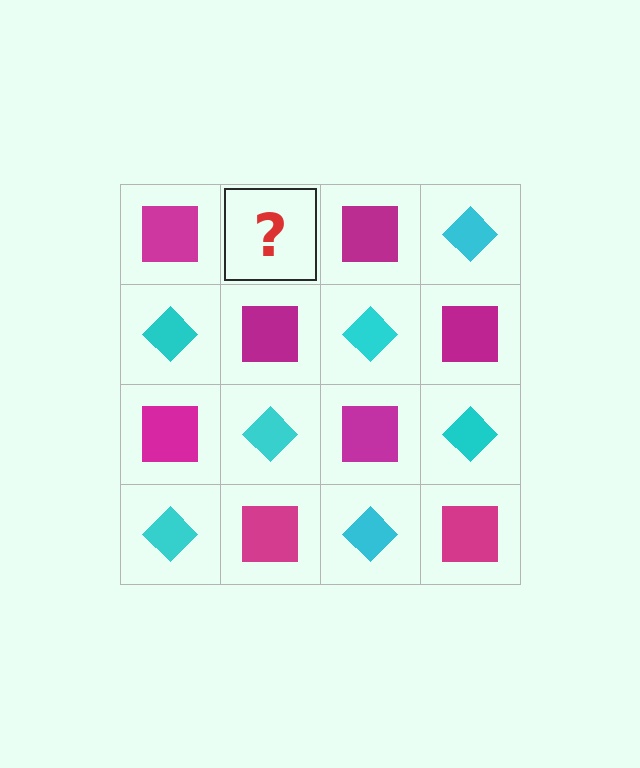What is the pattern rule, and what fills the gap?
The rule is that it alternates magenta square and cyan diamond in a checkerboard pattern. The gap should be filled with a cyan diamond.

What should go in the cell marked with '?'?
The missing cell should contain a cyan diamond.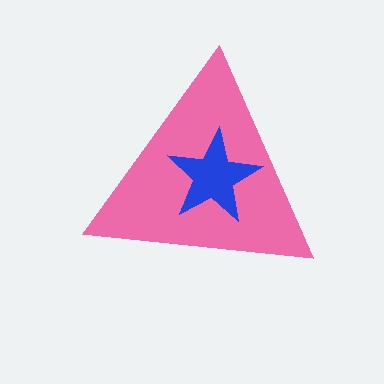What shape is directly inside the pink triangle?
The blue star.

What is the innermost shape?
The blue star.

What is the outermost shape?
The pink triangle.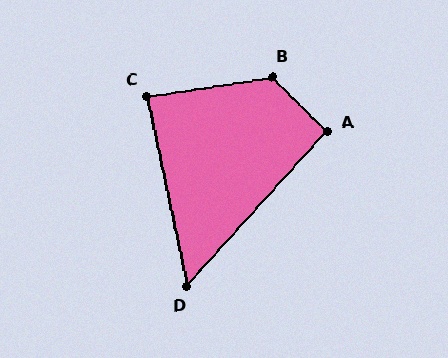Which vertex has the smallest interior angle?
D, at approximately 54 degrees.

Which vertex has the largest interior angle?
B, at approximately 126 degrees.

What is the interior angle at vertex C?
Approximately 87 degrees (approximately right).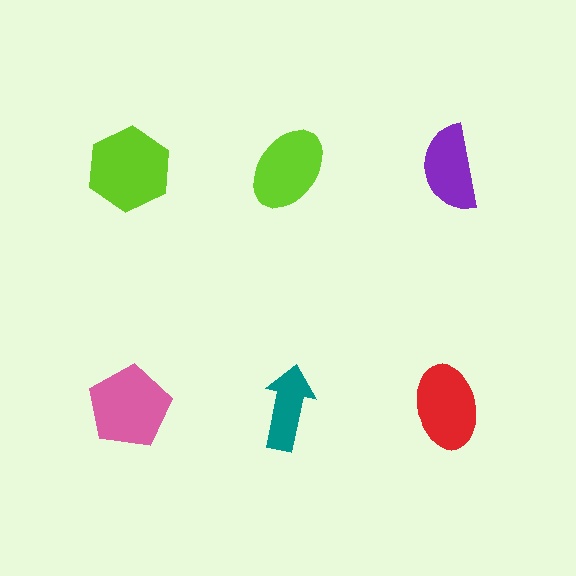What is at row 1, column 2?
A lime ellipse.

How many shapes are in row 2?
3 shapes.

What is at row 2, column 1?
A pink pentagon.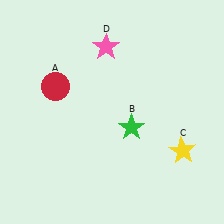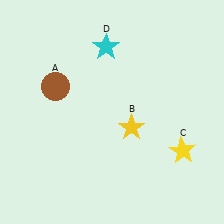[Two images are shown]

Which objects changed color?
A changed from red to brown. B changed from green to yellow. D changed from pink to cyan.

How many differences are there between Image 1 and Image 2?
There are 3 differences between the two images.